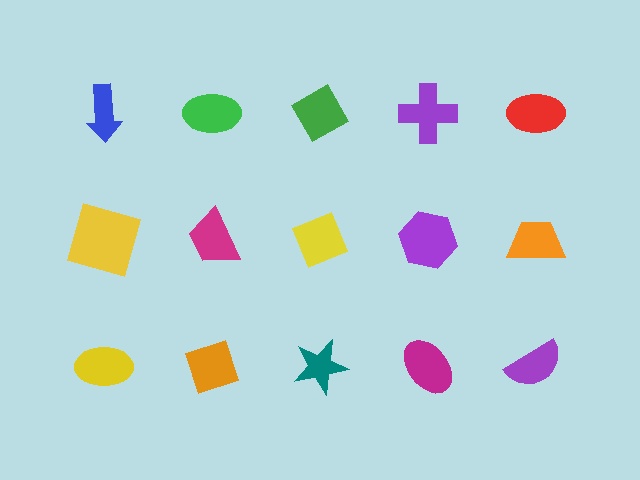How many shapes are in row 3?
5 shapes.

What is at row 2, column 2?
A magenta trapezoid.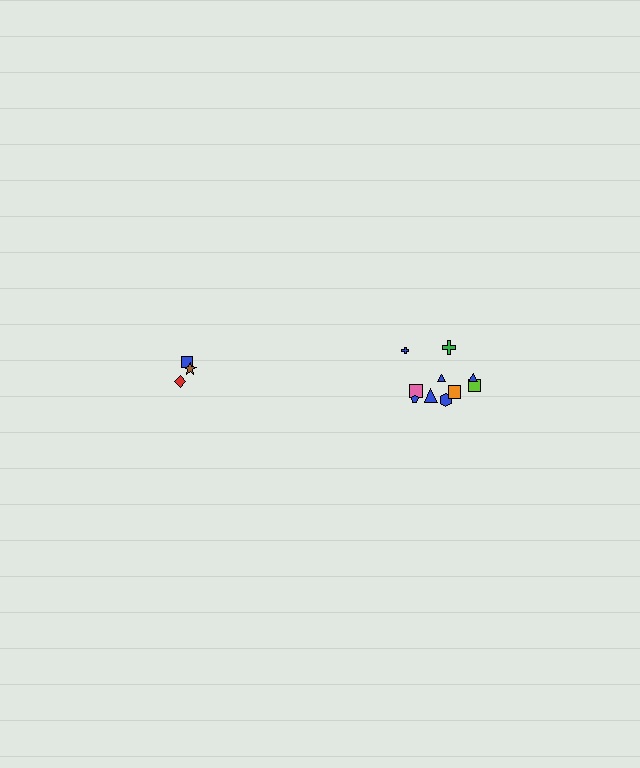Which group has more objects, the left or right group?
The right group.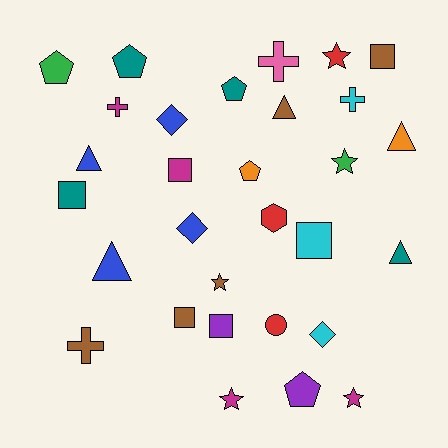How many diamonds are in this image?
There are 3 diamonds.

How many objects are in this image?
There are 30 objects.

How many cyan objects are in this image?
There are 3 cyan objects.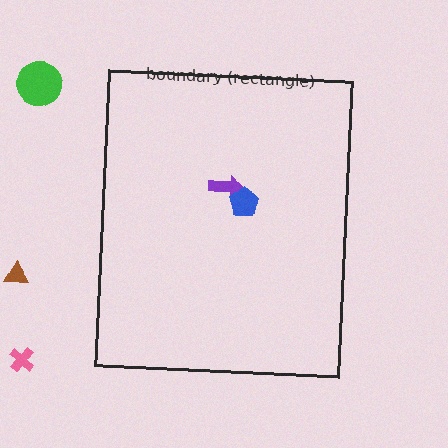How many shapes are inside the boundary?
2 inside, 3 outside.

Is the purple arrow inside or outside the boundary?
Inside.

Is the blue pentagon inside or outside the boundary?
Inside.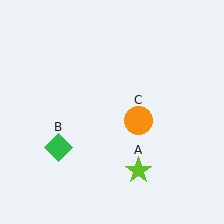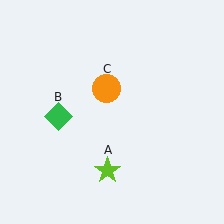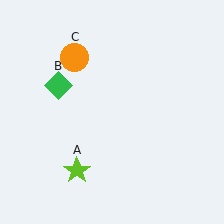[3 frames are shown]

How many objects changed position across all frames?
3 objects changed position: lime star (object A), green diamond (object B), orange circle (object C).